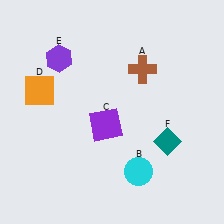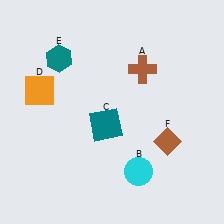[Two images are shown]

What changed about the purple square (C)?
In Image 1, C is purple. In Image 2, it changed to teal.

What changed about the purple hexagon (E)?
In Image 1, E is purple. In Image 2, it changed to teal.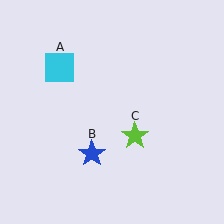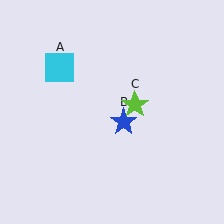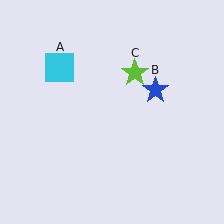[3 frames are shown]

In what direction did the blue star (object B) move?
The blue star (object B) moved up and to the right.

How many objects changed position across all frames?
2 objects changed position: blue star (object B), lime star (object C).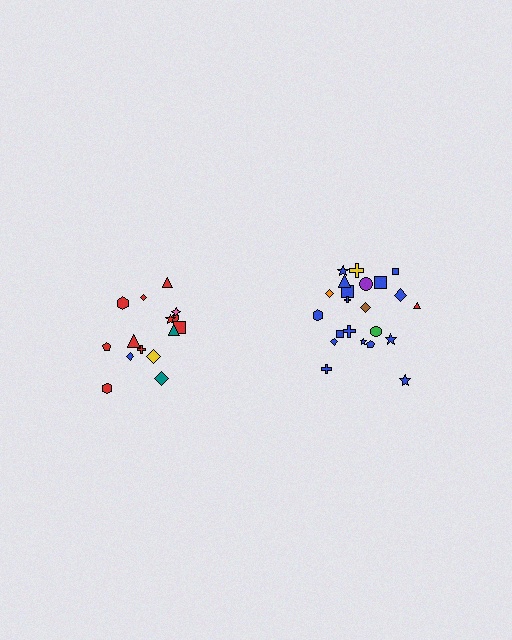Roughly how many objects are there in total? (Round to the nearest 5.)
Roughly 35 objects in total.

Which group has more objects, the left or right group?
The right group.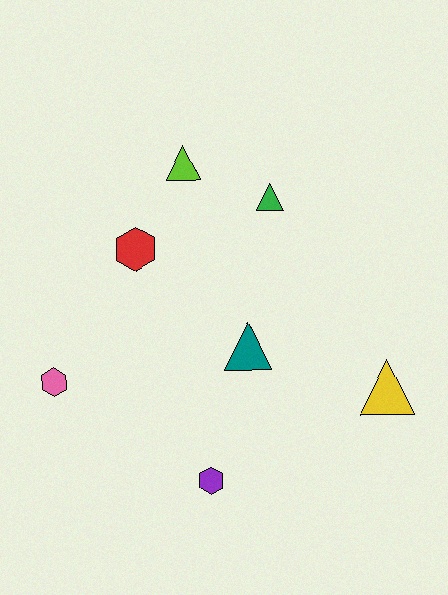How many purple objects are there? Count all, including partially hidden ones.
There is 1 purple object.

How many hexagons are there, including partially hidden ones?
There are 3 hexagons.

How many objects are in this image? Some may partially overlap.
There are 7 objects.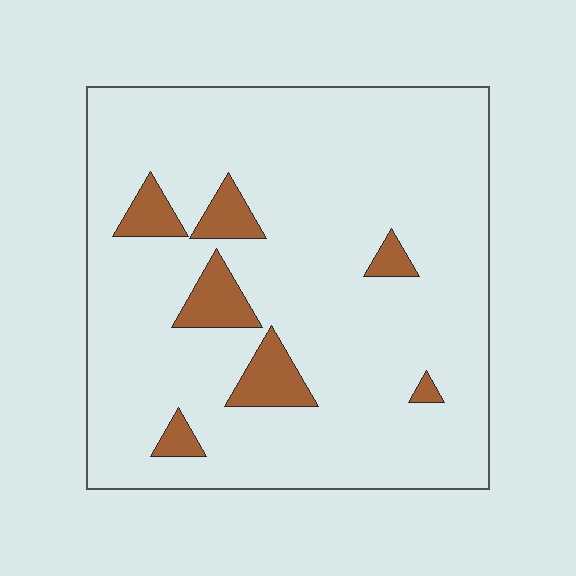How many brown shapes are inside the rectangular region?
7.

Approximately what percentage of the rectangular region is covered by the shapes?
Approximately 10%.